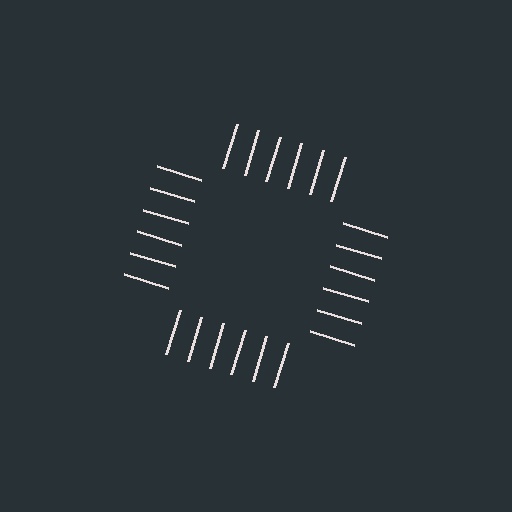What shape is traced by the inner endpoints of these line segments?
An illusory square — the line segments terminate on its edges but no continuous stroke is drawn.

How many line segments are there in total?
24 — 6 along each of the 4 edges.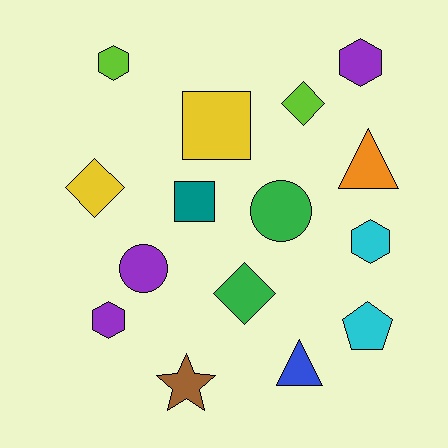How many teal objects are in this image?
There is 1 teal object.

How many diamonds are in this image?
There are 3 diamonds.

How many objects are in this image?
There are 15 objects.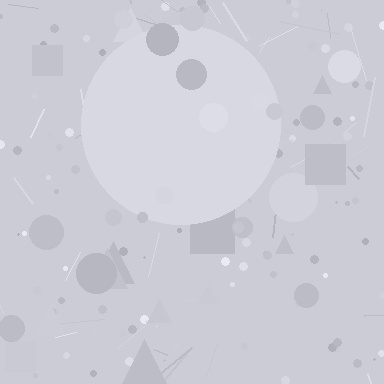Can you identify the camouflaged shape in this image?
The camouflaged shape is a circle.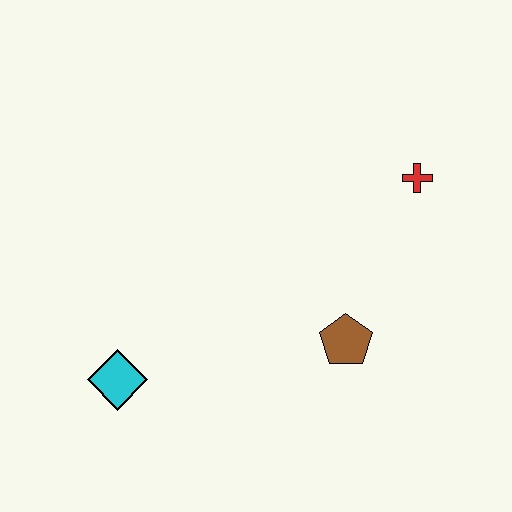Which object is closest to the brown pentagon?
The red cross is closest to the brown pentagon.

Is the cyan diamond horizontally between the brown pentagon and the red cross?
No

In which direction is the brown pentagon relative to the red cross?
The brown pentagon is below the red cross.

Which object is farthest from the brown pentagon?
The cyan diamond is farthest from the brown pentagon.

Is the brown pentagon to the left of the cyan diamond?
No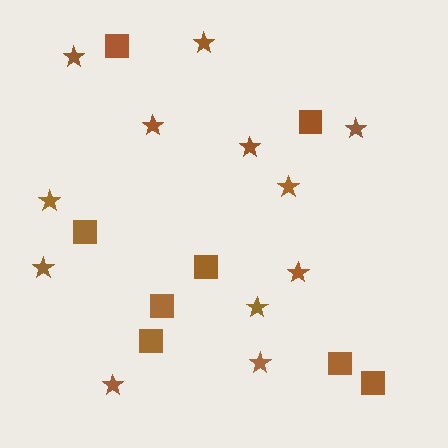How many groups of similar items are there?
There are 2 groups: one group of stars (12) and one group of squares (8).